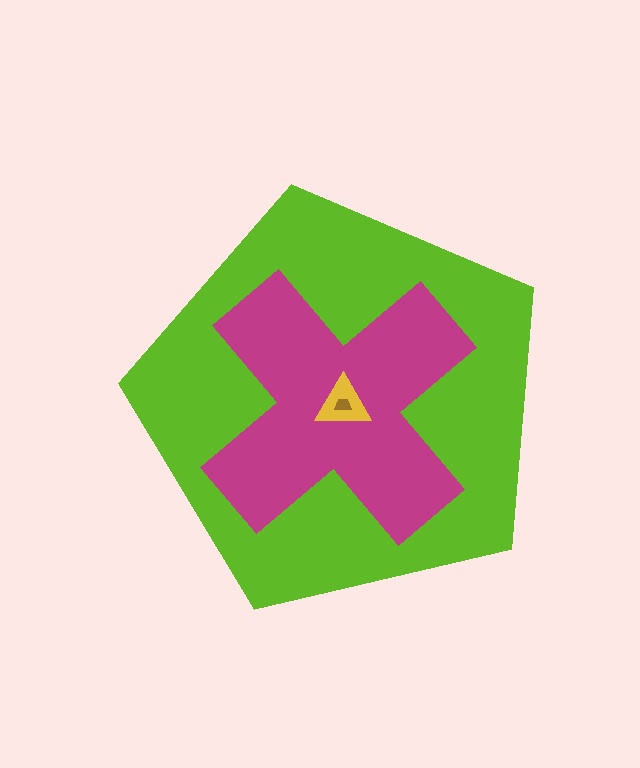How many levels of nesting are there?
4.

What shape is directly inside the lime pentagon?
The magenta cross.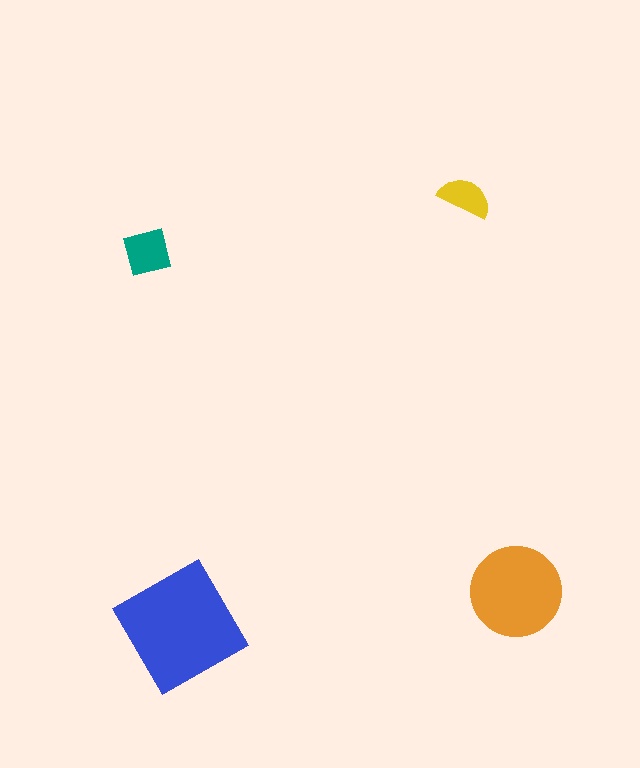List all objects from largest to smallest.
The blue diamond, the orange circle, the teal square, the yellow semicircle.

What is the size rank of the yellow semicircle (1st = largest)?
4th.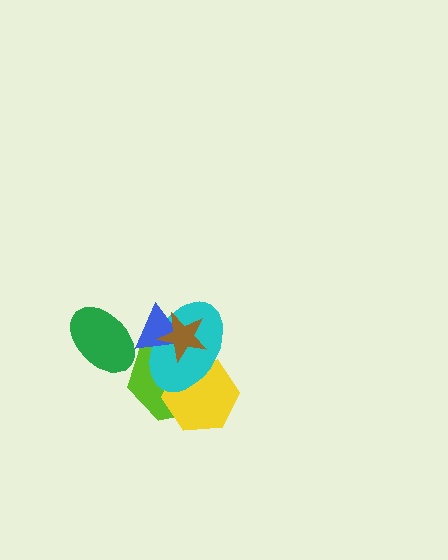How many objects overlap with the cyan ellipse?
4 objects overlap with the cyan ellipse.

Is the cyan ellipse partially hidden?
Yes, it is partially covered by another shape.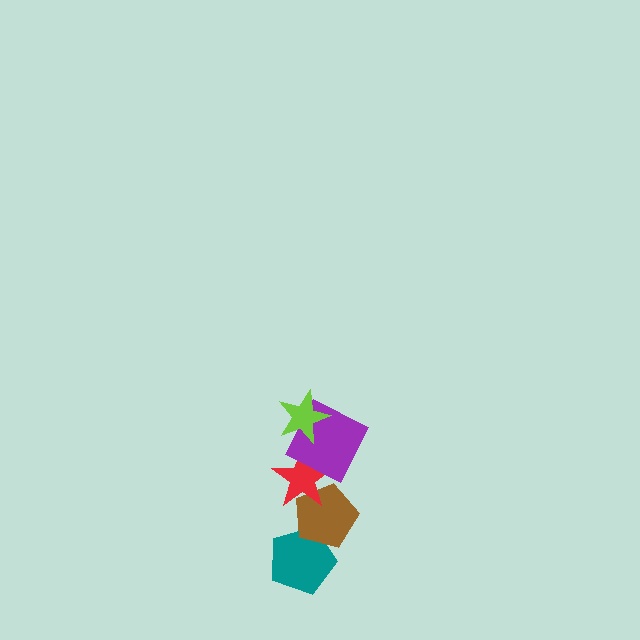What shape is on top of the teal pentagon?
The brown pentagon is on top of the teal pentagon.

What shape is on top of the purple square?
The lime star is on top of the purple square.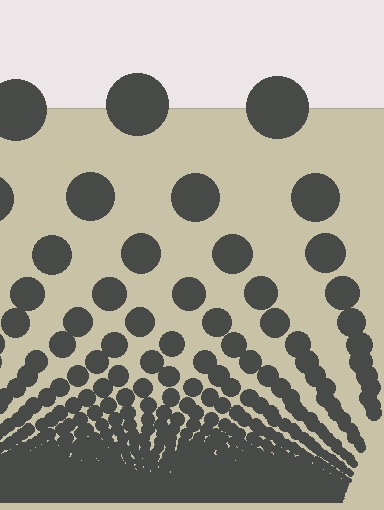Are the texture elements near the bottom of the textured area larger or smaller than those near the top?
Smaller. The gradient is inverted — elements near the bottom are smaller and denser.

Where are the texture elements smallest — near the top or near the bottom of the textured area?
Near the bottom.